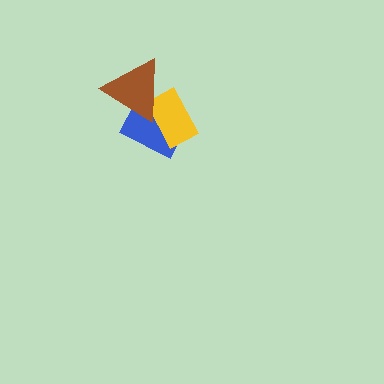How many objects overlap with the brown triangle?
2 objects overlap with the brown triangle.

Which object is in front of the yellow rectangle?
The brown triangle is in front of the yellow rectangle.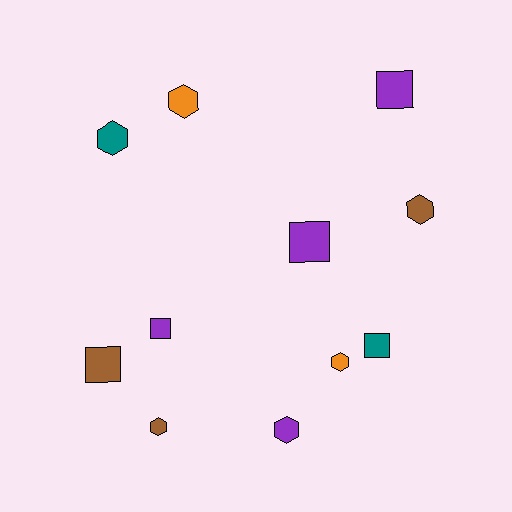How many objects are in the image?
There are 11 objects.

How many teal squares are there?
There is 1 teal square.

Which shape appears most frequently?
Hexagon, with 6 objects.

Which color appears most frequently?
Purple, with 4 objects.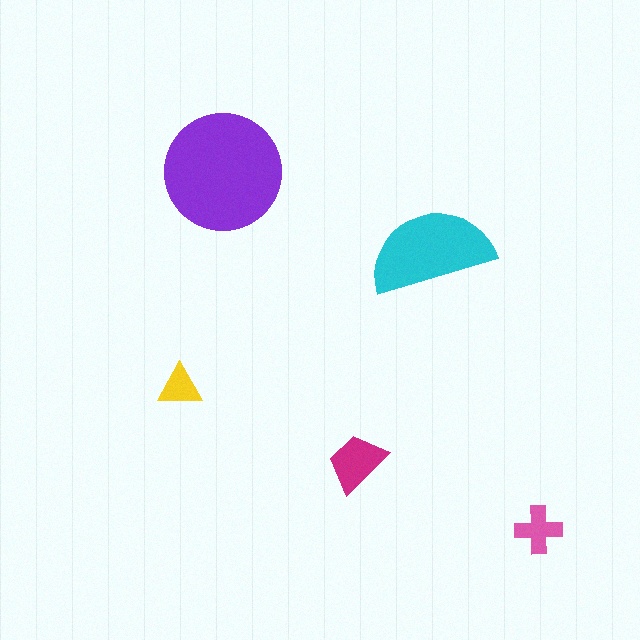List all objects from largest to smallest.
The purple circle, the cyan semicircle, the magenta trapezoid, the pink cross, the yellow triangle.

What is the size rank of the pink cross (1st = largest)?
4th.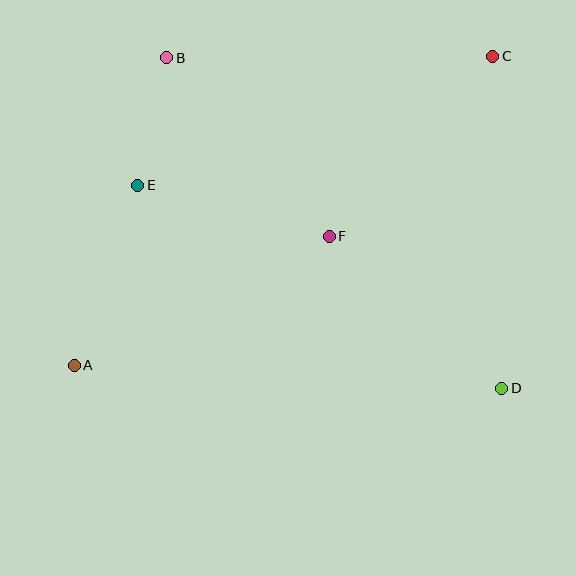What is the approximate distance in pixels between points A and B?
The distance between A and B is approximately 321 pixels.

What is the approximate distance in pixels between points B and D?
The distance between B and D is approximately 471 pixels.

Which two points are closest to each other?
Points B and E are closest to each other.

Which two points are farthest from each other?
Points A and C are farthest from each other.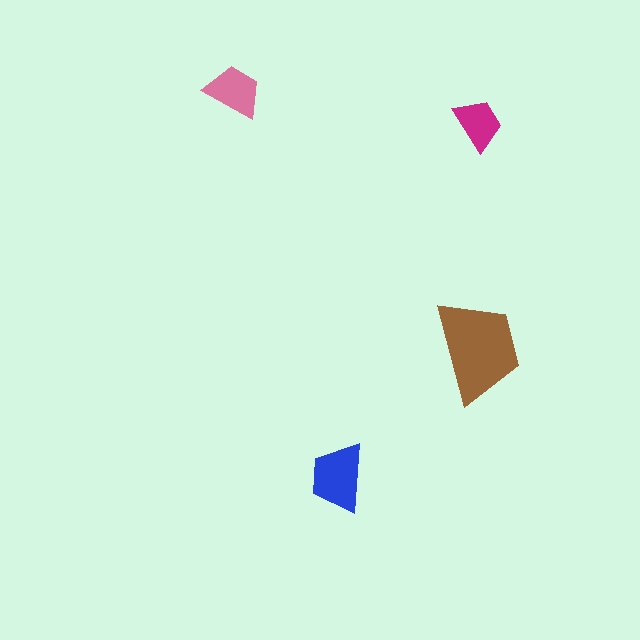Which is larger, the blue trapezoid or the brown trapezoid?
The brown one.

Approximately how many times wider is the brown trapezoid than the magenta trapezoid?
About 2 times wider.